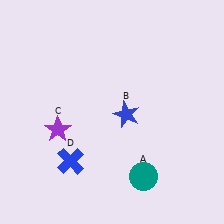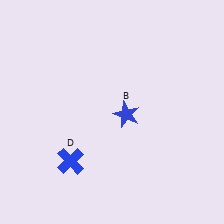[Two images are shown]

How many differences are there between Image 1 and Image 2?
There are 2 differences between the two images.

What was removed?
The teal circle (A), the purple star (C) were removed in Image 2.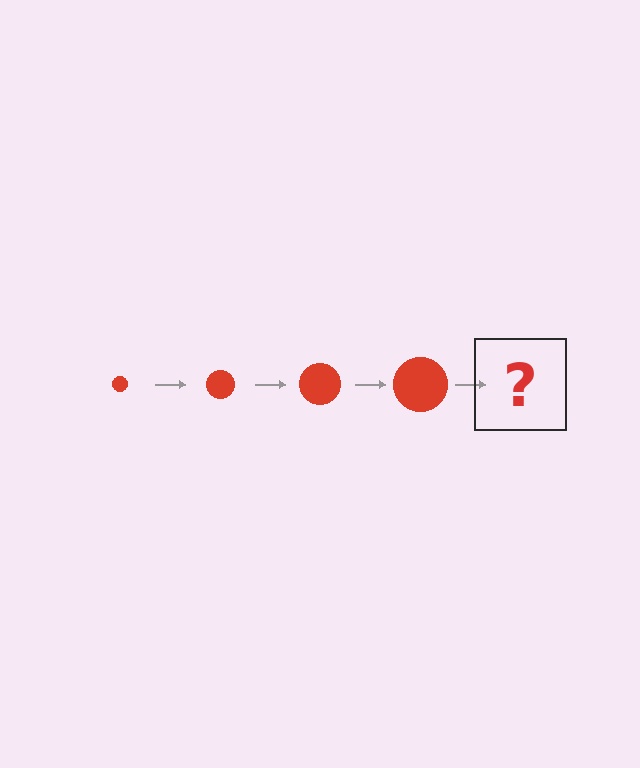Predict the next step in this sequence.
The next step is a red circle, larger than the previous one.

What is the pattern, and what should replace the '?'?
The pattern is that the circle gets progressively larger each step. The '?' should be a red circle, larger than the previous one.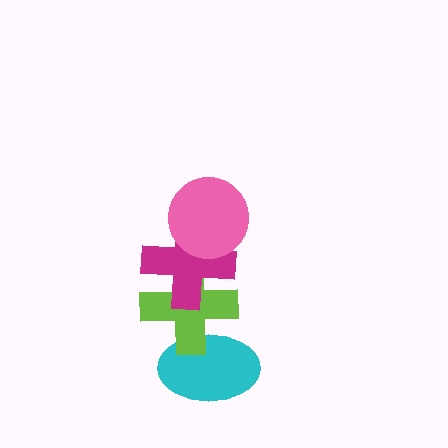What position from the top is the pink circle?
The pink circle is 1st from the top.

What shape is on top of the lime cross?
The magenta cross is on top of the lime cross.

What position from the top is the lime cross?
The lime cross is 3rd from the top.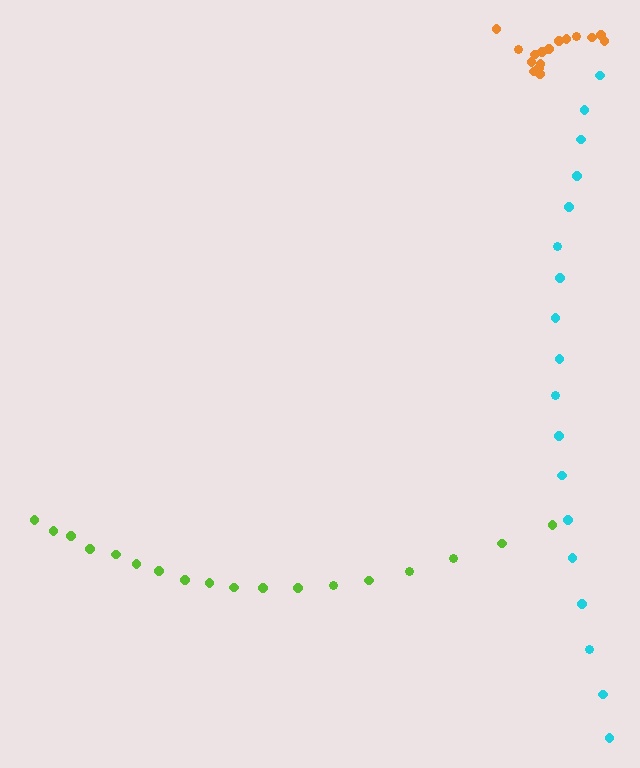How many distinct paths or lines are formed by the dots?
There are 3 distinct paths.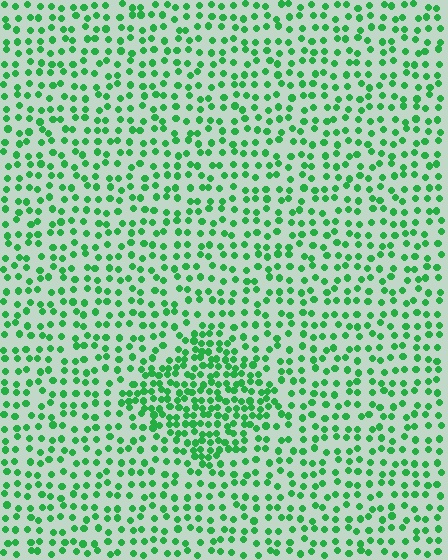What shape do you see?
I see a diamond.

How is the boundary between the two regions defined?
The boundary is defined by a change in element density (approximately 1.9x ratio). All elements are the same color, size, and shape.